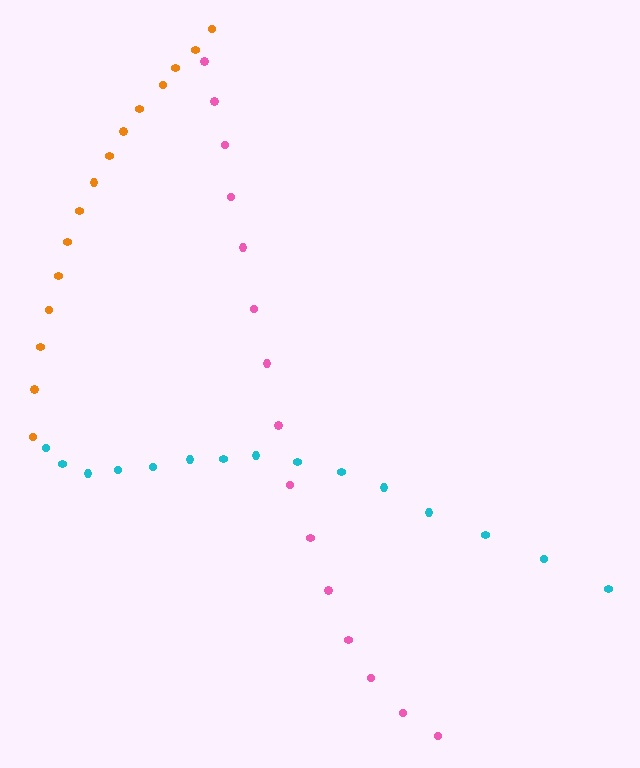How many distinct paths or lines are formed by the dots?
There are 3 distinct paths.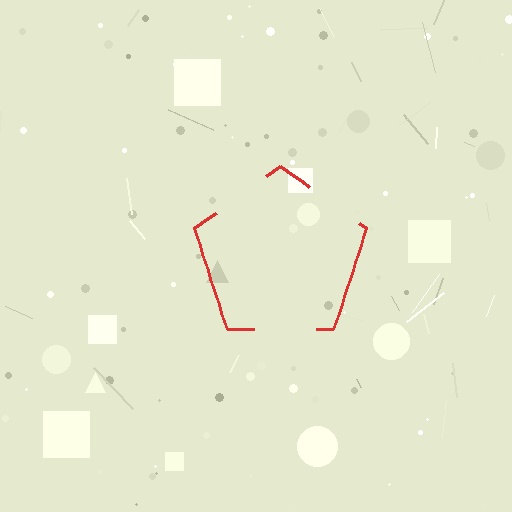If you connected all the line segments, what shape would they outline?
They would outline a pentagon.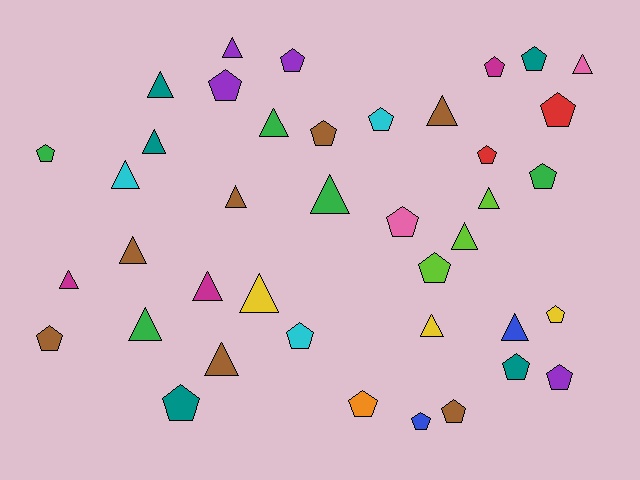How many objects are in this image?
There are 40 objects.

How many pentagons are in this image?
There are 21 pentagons.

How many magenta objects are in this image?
There are 3 magenta objects.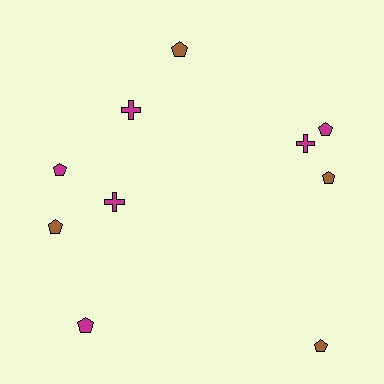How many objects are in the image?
There are 10 objects.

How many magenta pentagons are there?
There are 3 magenta pentagons.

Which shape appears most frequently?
Pentagon, with 7 objects.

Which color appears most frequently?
Magenta, with 6 objects.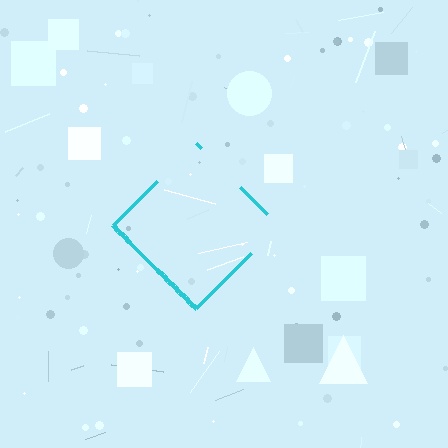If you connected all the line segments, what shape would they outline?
They would outline a diamond.